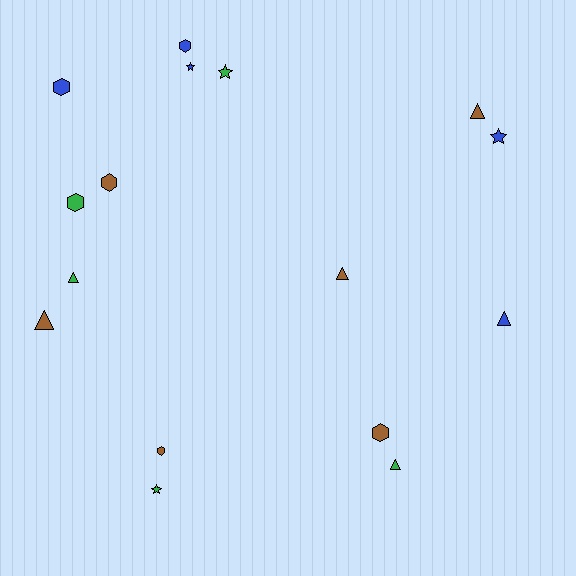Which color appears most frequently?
Brown, with 6 objects.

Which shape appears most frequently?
Triangle, with 6 objects.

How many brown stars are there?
There are no brown stars.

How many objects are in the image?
There are 16 objects.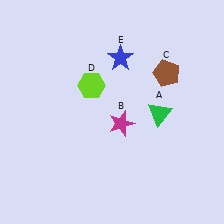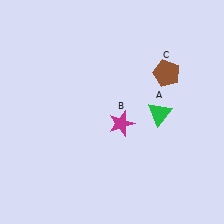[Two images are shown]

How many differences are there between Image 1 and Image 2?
There are 2 differences between the two images.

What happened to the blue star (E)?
The blue star (E) was removed in Image 2. It was in the top-right area of Image 1.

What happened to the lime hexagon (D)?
The lime hexagon (D) was removed in Image 2. It was in the top-left area of Image 1.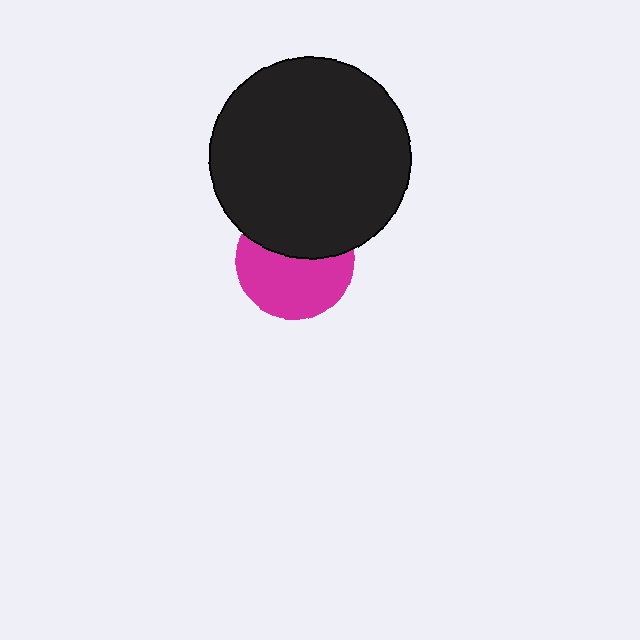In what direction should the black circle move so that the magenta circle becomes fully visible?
The black circle should move up. That is the shortest direction to clear the overlap and leave the magenta circle fully visible.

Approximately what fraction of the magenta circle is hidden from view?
Roughly 41% of the magenta circle is hidden behind the black circle.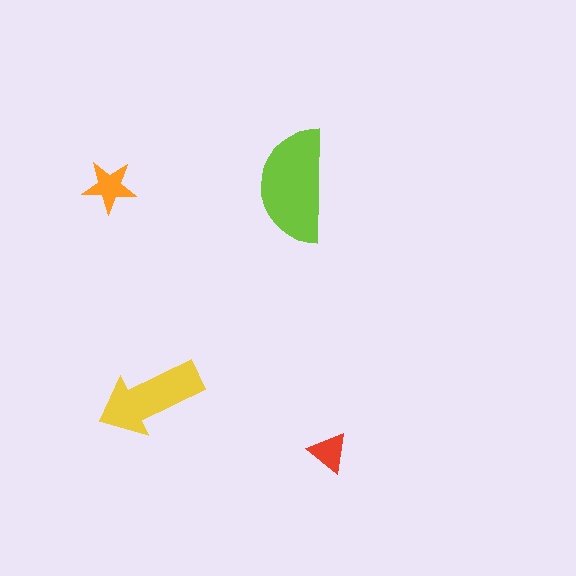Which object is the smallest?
The red triangle.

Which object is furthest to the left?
The orange star is leftmost.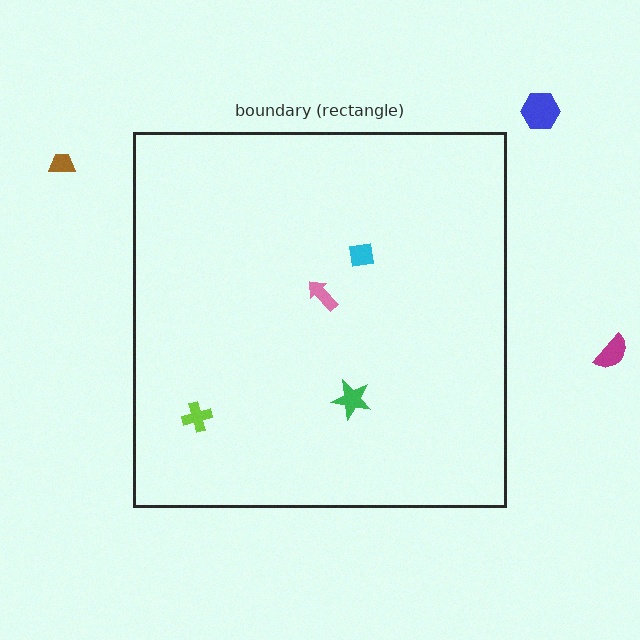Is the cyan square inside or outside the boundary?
Inside.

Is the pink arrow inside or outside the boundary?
Inside.